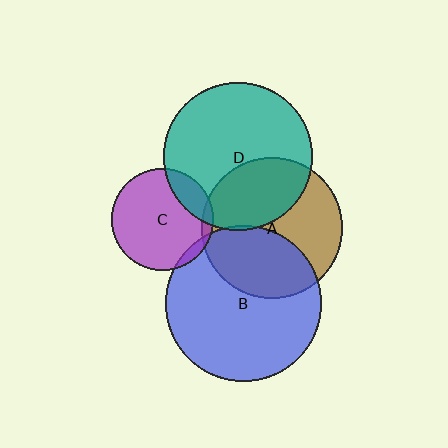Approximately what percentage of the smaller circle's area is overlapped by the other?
Approximately 5%.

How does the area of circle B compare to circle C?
Approximately 2.4 times.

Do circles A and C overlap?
Yes.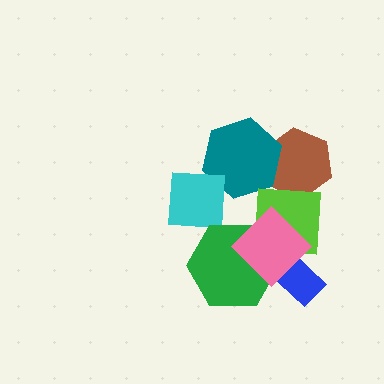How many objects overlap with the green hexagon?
3 objects overlap with the green hexagon.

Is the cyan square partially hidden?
Yes, it is partially covered by another shape.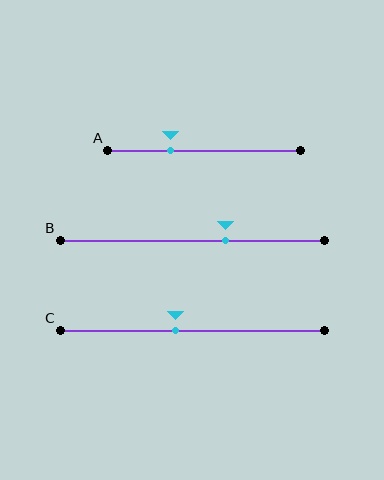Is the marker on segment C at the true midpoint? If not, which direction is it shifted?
No, the marker on segment C is shifted to the left by about 6% of the segment length.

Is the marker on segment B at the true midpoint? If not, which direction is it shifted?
No, the marker on segment B is shifted to the right by about 13% of the segment length.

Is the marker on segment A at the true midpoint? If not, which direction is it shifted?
No, the marker on segment A is shifted to the left by about 18% of the segment length.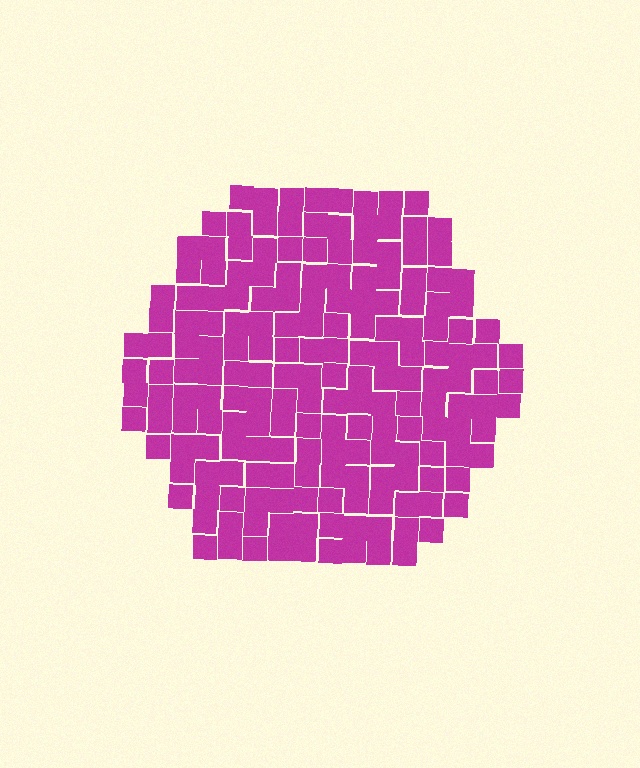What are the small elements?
The small elements are squares.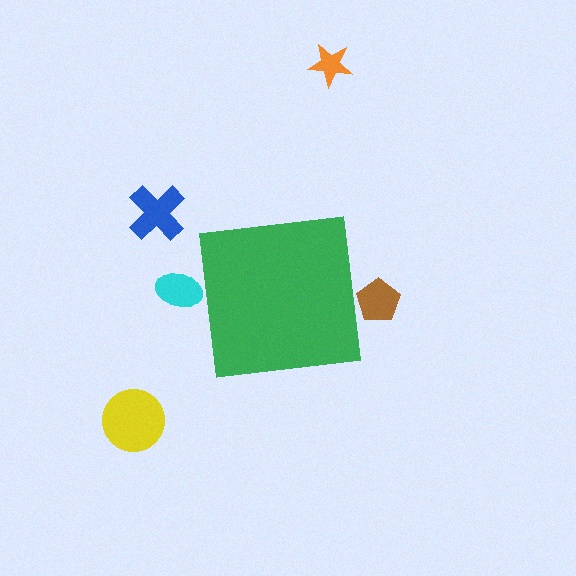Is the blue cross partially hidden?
No, the blue cross is fully visible.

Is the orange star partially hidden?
No, the orange star is fully visible.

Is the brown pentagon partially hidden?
Yes, the brown pentagon is partially hidden behind the green square.